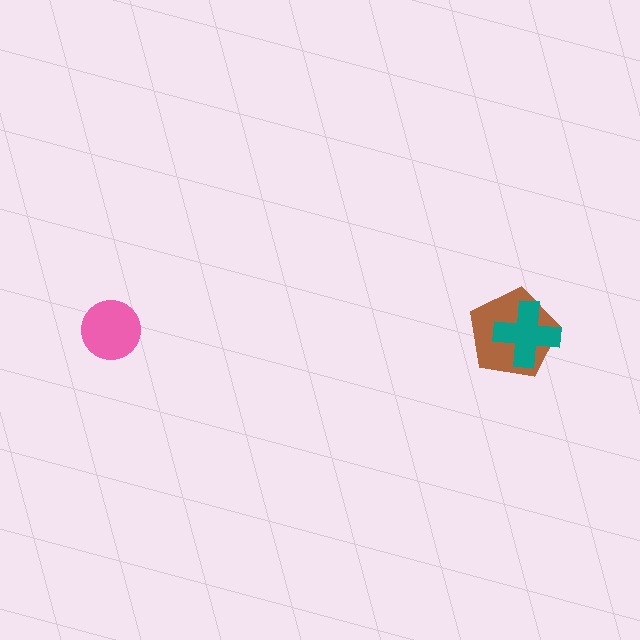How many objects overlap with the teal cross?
1 object overlaps with the teal cross.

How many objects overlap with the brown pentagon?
1 object overlaps with the brown pentagon.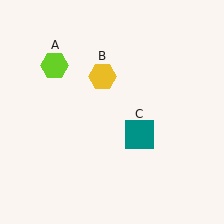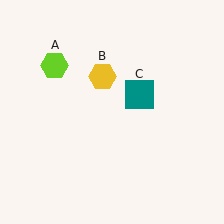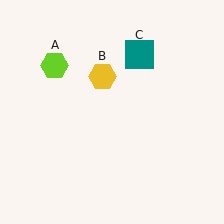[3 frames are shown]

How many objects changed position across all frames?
1 object changed position: teal square (object C).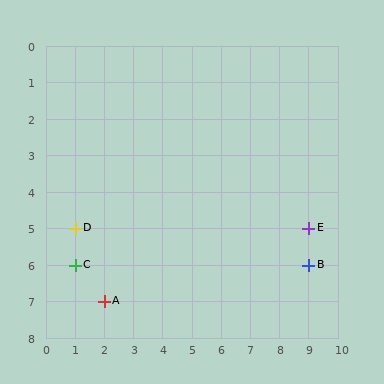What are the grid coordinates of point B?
Point B is at grid coordinates (9, 6).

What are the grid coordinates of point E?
Point E is at grid coordinates (9, 5).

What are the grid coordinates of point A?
Point A is at grid coordinates (2, 7).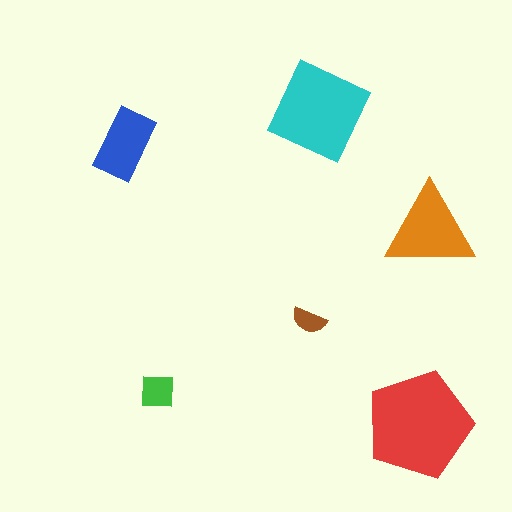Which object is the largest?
The red pentagon.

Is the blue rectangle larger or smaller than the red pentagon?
Smaller.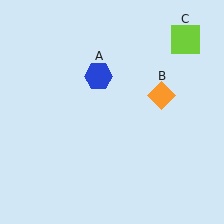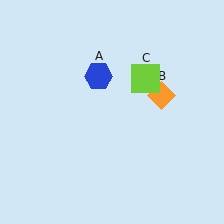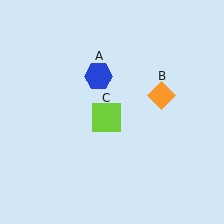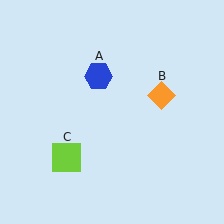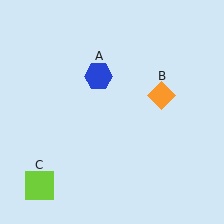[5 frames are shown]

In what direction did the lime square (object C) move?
The lime square (object C) moved down and to the left.